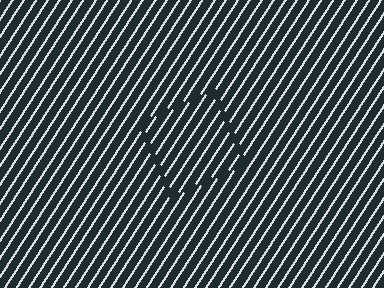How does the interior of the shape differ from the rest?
The interior of the shape contains the same grating, shifted by half a period — the contour is defined by the phase discontinuity where line-ends from the inner and outer gratings abut.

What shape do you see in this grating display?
An illusory square. The interior of the shape contains the same grating, shifted by half a period — the contour is defined by the phase discontinuity where line-ends from the inner and outer gratings abut.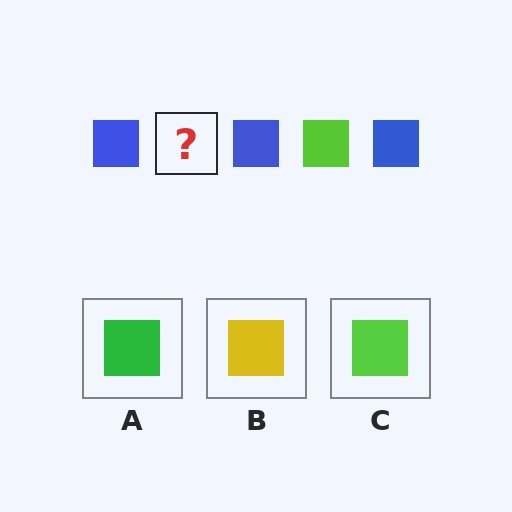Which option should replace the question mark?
Option C.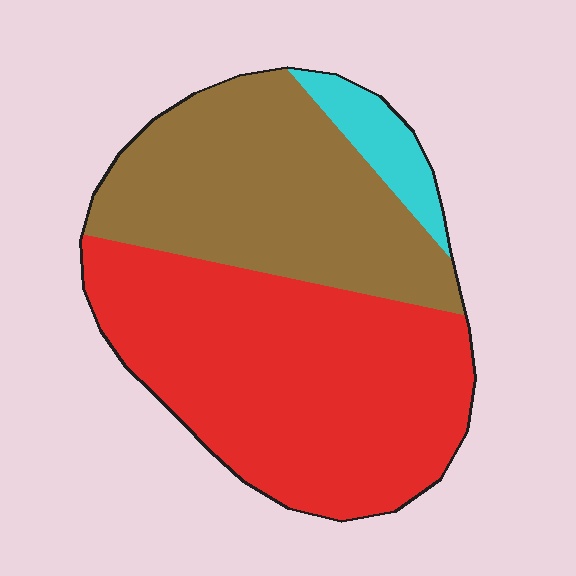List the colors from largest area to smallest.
From largest to smallest: red, brown, cyan.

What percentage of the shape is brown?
Brown covers around 40% of the shape.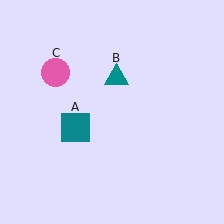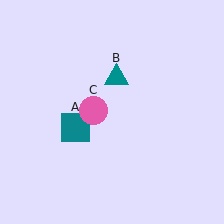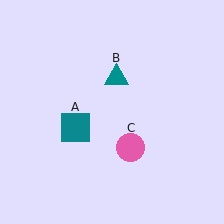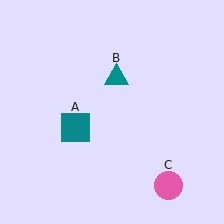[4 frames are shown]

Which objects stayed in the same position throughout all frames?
Teal square (object A) and teal triangle (object B) remained stationary.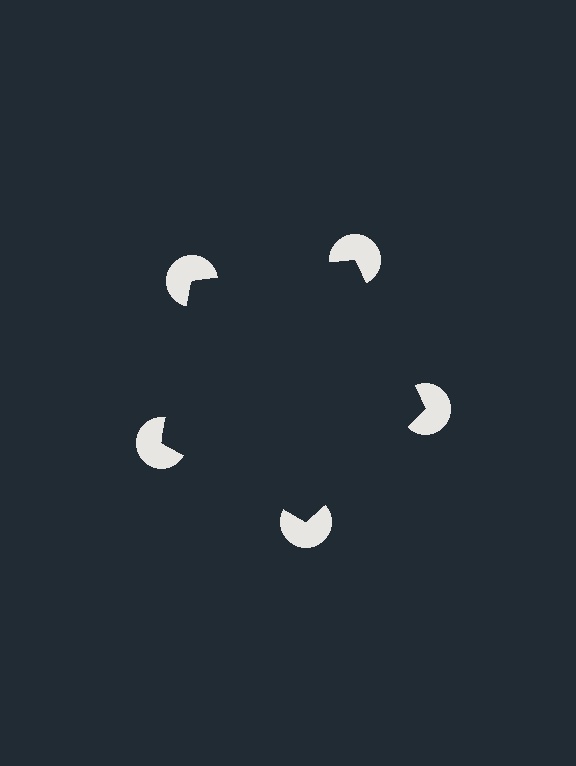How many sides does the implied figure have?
5 sides.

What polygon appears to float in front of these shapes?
An illusory pentagon — its edges are inferred from the aligned wedge cuts in the pac-man discs, not physically drawn.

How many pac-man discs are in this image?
There are 5 — one at each vertex of the illusory pentagon.